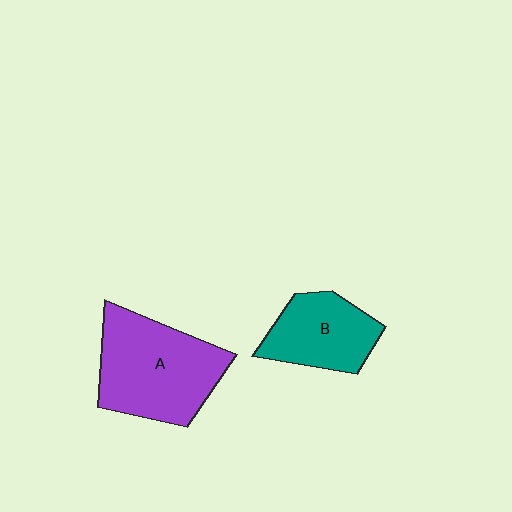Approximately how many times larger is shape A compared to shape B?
Approximately 1.5 times.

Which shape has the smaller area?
Shape B (teal).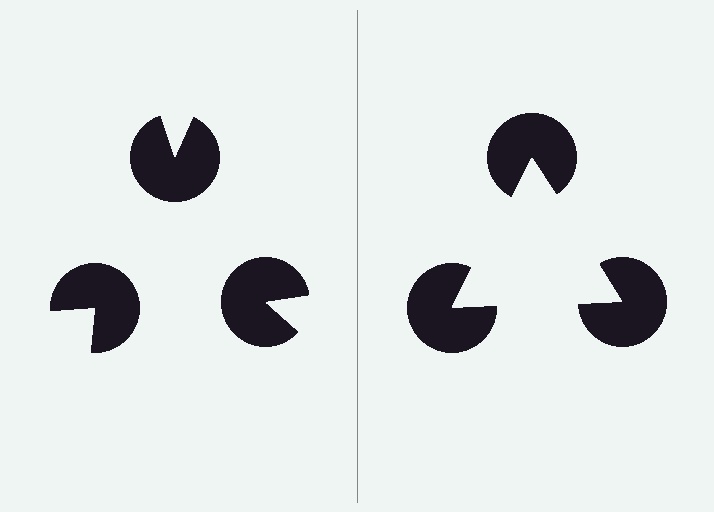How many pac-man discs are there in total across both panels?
6 — 3 on each side.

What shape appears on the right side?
An illusory triangle.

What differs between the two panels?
The pac-man discs are positioned identically on both sides; only the wedge orientations differ. On the right they align to a triangle; on the left they are misaligned.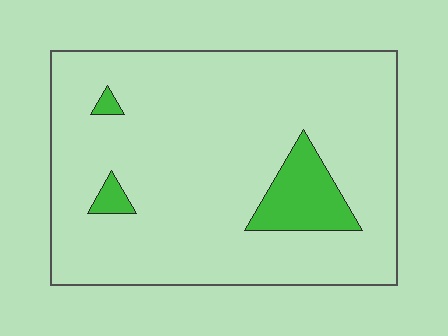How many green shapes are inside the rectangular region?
3.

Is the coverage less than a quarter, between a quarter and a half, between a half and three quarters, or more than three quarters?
Less than a quarter.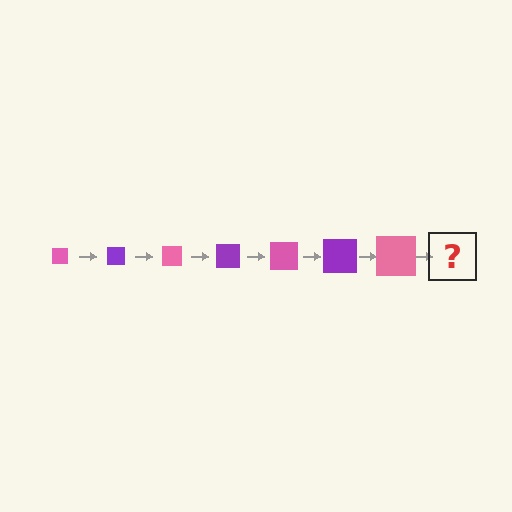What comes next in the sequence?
The next element should be a purple square, larger than the previous one.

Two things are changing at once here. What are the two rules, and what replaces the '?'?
The two rules are that the square grows larger each step and the color cycles through pink and purple. The '?' should be a purple square, larger than the previous one.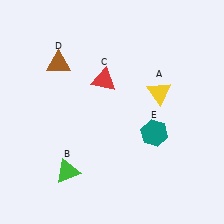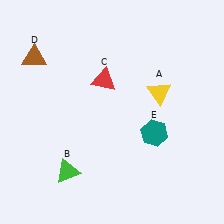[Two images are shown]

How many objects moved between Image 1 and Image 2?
1 object moved between the two images.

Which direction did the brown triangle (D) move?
The brown triangle (D) moved left.